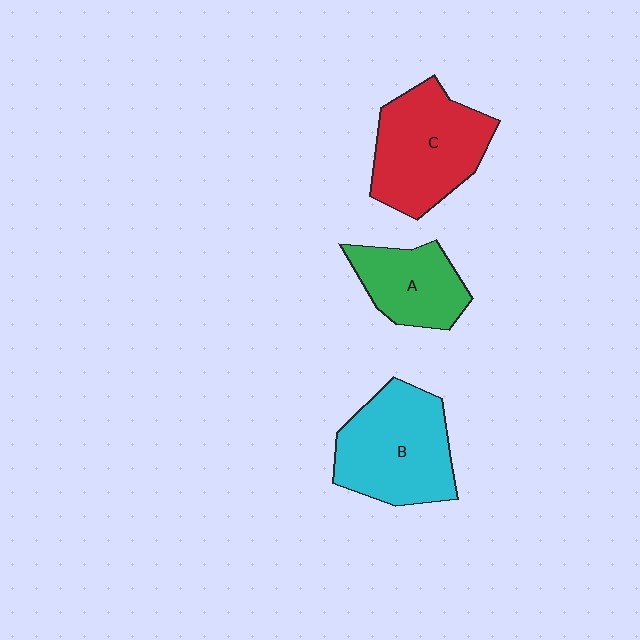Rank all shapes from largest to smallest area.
From largest to smallest: B (cyan), C (red), A (green).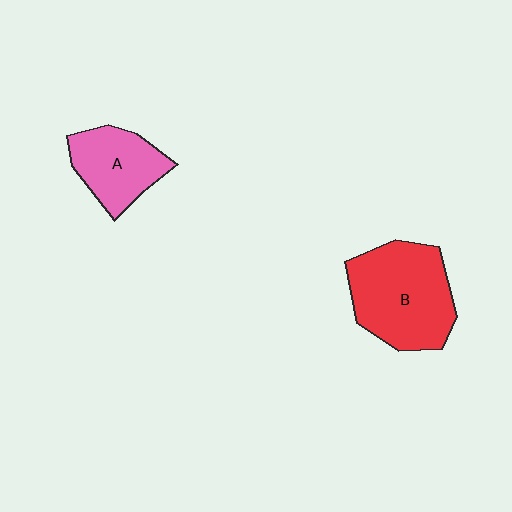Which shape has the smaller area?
Shape A (pink).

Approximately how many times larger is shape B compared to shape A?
Approximately 1.6 times.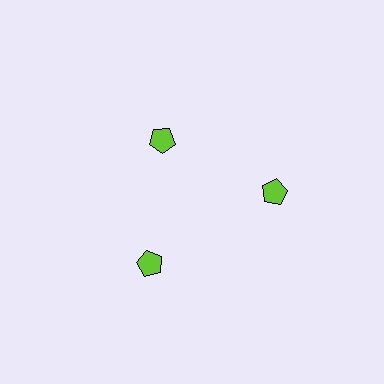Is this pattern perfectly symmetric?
No. The 3 lime pentagons are arranged in a ring, but one element near the 11 o'clock position is pulled inward toward the center, breaking the 3-fold rotational symmetry.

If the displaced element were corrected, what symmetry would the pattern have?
It would have 3-fold rotational symmetry — the pattern would map onto itself every 120 degrees.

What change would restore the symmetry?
The symmetry would be restored by moving it outward, back onto the ring so that all 3 pentagons sit at equal angles and equal distance from the center.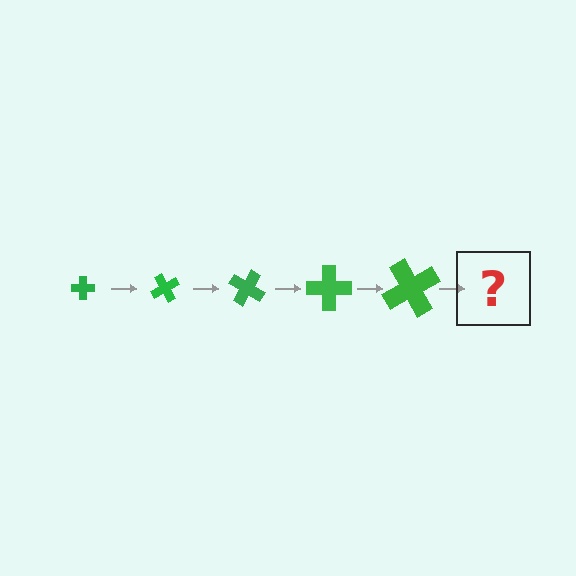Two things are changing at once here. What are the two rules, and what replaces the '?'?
The two rules are that the cross grows larger each step and it rotates 60 degrees each step. The '?' should be a cross, larger than the previous one and rotated 300 degrees from the start.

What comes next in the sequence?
The next element should be a cross, larger than the previous one and rotated 300 degrees from the start.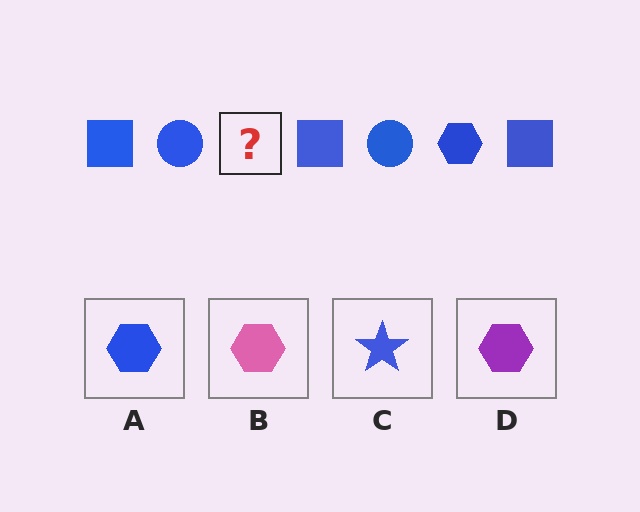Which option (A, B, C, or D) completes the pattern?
A.